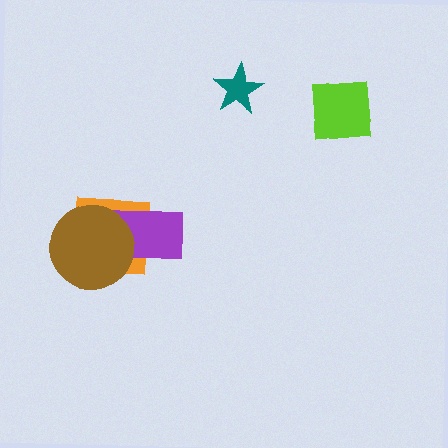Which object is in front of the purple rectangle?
The brown circle is in front of the purple rectangle.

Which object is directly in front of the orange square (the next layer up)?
The purple rectangle is directly in front of the orange square.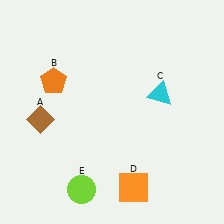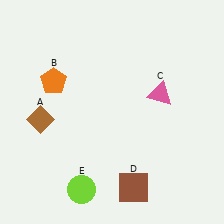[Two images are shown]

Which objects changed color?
C changed from cyan to pink. D changed from orange to brown.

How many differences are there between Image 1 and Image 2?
There are 2 differences between the two images.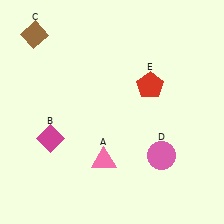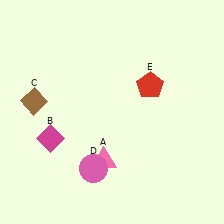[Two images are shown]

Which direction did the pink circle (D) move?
The pink circle (D) moved left.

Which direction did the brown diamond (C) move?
The brown diamond (C) moved down.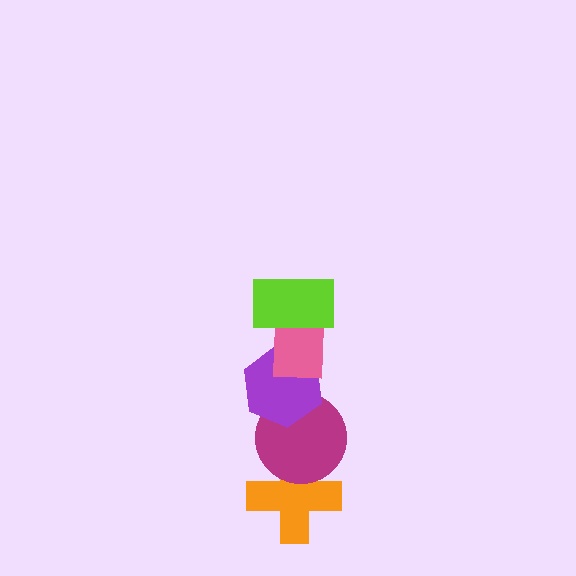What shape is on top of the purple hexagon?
The pink rectangle is on top of the purple hexagon.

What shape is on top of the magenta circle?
The purple hexagon is on top of the magenta circle.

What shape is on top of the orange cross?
The magenta circle is on top of the orange cross.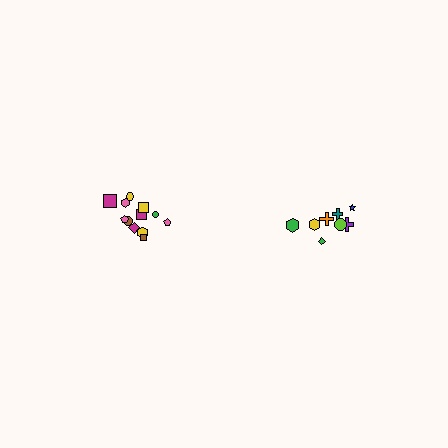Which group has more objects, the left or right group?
The left group.